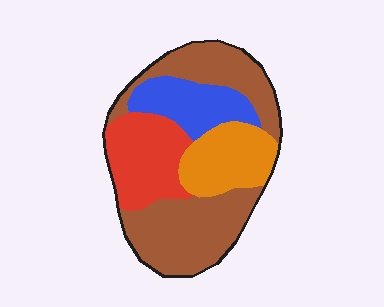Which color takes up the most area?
Brown, at roughly 45%.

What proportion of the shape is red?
Red takes up between a sixth and a third of the shape.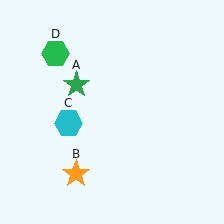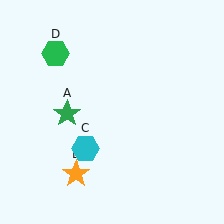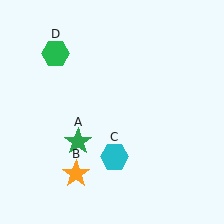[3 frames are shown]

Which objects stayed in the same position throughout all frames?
Orange star (object B) and green hexagon (object D) remained stationary.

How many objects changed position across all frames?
2 objects changed position: green star (object A), cyan hexagon (object C).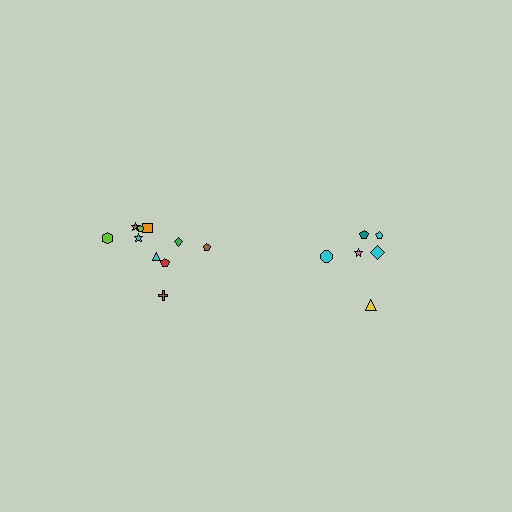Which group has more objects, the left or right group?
The left group.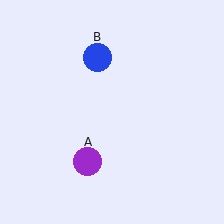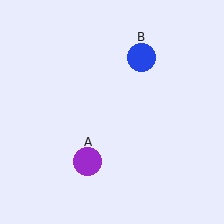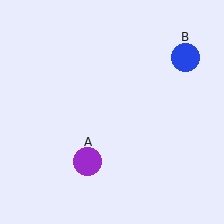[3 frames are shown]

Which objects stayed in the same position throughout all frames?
Purple circle (object A) remained stationary.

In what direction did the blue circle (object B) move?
The blue circle (object B) moved right.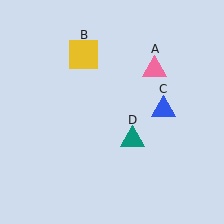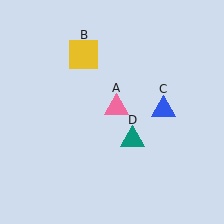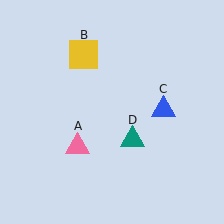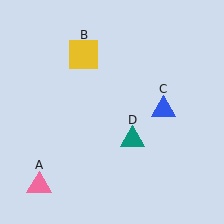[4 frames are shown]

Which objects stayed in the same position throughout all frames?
Yellow square (object B) and blue triangle (object C) and teal triangle (object D) remained stationary.